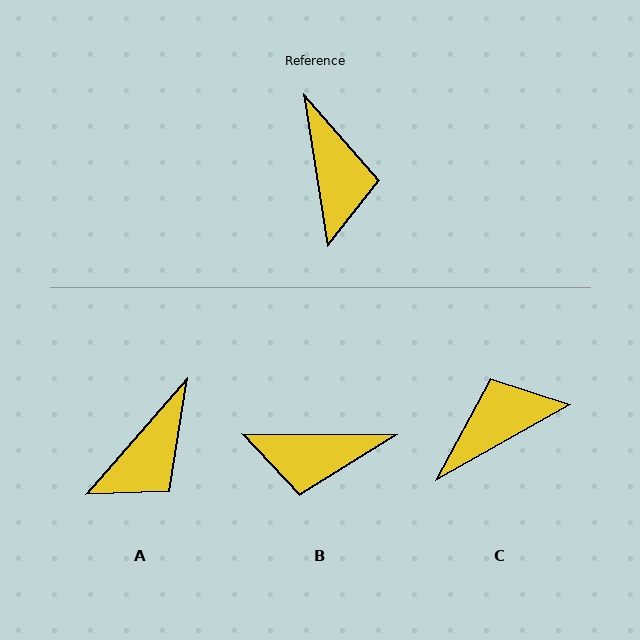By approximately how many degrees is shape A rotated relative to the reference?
Approximately 50 degrees clockwise.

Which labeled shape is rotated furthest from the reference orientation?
C, about 111 degrees away.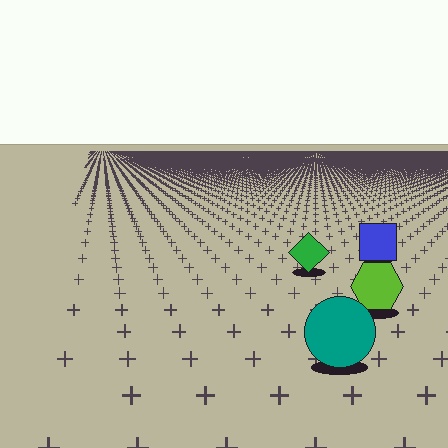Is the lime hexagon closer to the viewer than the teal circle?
No. The teal circle is closer — you can tell from the texture gradient: the ground texture is coarser near it.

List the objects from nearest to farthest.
From nearest to farthest: the teal circle, the lime hexagon, the green diamond, the blue square.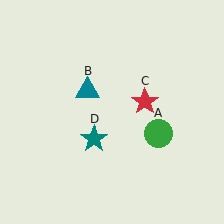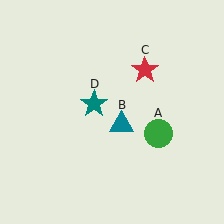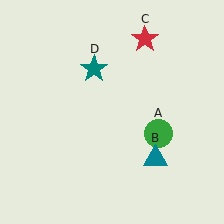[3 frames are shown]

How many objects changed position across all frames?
3 objects changed position: teal triangle (object B), red star (object C), teal star (object D).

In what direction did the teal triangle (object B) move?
The teal triangle (object B) moved down and to the right.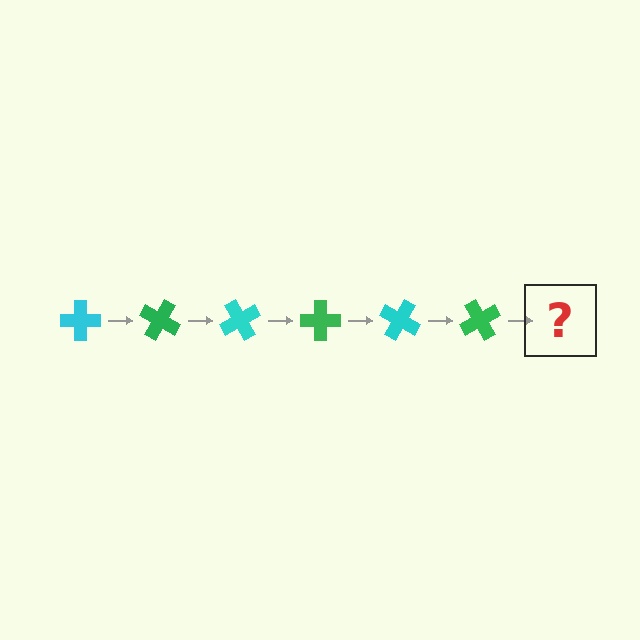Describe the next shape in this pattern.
It should be a cyan cross, rotated 180 degrees from the start.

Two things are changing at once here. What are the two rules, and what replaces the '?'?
The two rules are that it rotates 30 degrees each step and the color cycles through cyan and green. The '?' should be a cyan cross, rotated 180 degrees from the start.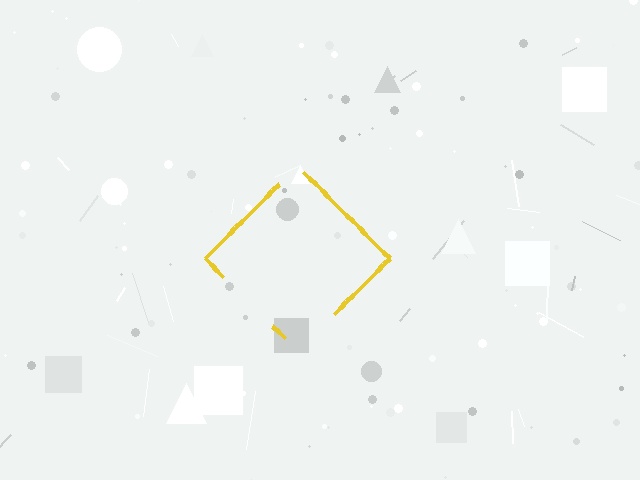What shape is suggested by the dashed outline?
The dashed outline suggests a diamond.